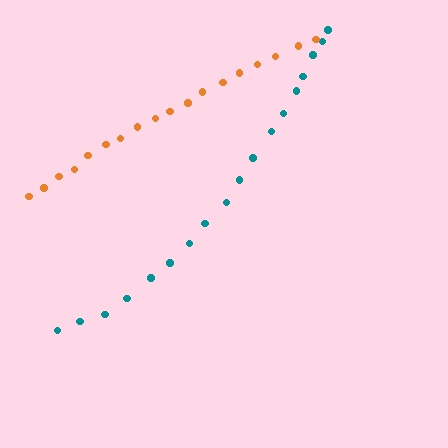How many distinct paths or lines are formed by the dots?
There are 2 distinct paths.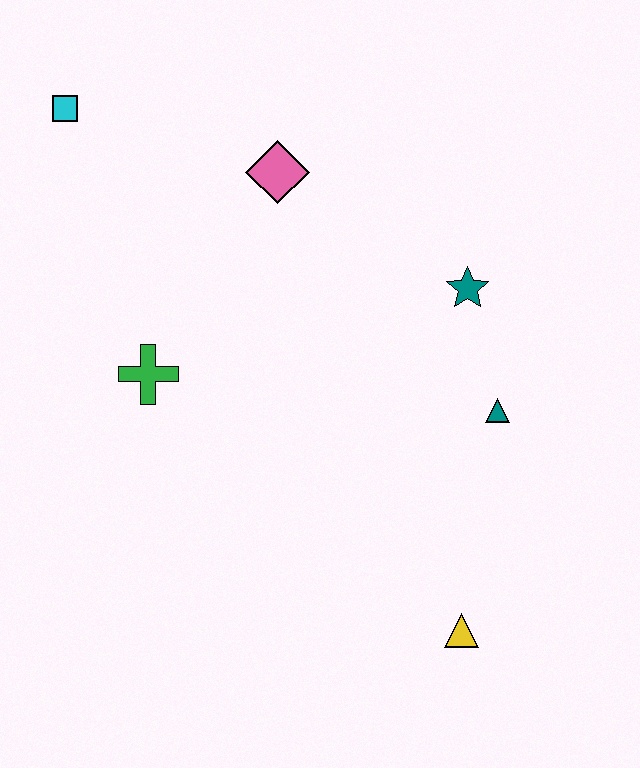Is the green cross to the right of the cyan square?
Yes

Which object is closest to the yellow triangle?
The teal triangle is closest to the yellow triangle.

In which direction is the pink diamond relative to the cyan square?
The pink diamond is to the right of the cyan square.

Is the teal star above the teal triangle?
Yes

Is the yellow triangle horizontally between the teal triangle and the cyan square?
Yes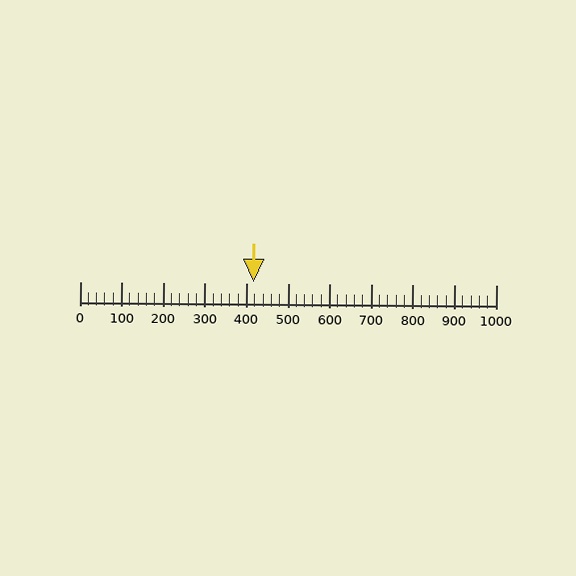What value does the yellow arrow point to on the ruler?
The yellow arrow points to approximately 417.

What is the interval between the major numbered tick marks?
The major tick marks are spaced 100 units apart.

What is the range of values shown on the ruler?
The ruler shows values from 0 to 1000.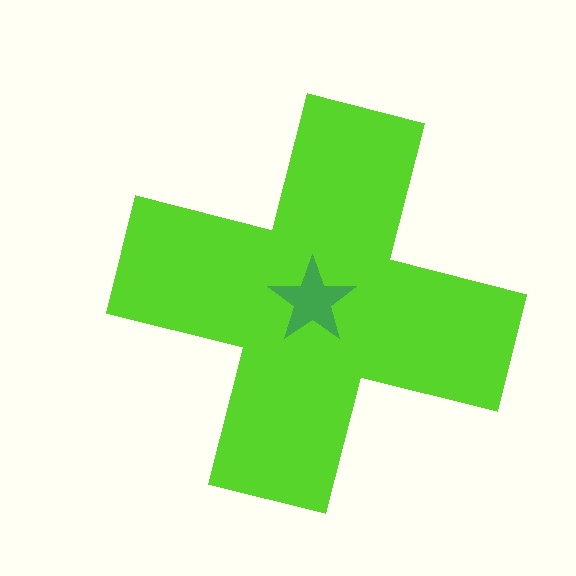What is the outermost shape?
The lime cross.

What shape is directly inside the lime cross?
The green star.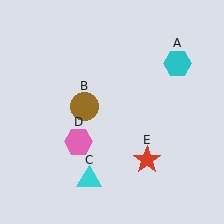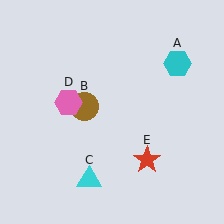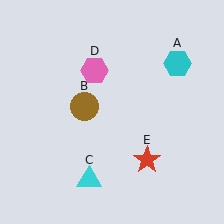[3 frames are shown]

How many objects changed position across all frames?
1 object changed position: pink hexagon (object D).